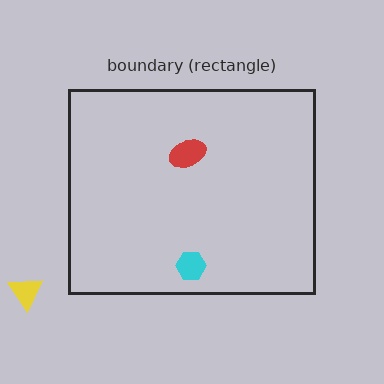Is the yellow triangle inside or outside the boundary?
Outside.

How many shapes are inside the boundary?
2 inside, 1 outside.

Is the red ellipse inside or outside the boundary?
Inside.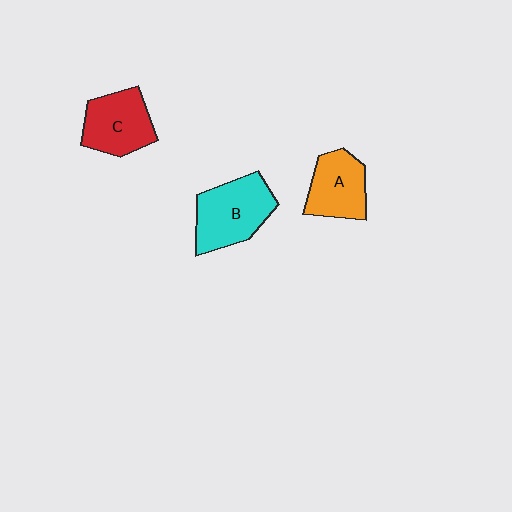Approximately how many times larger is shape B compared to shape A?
Approximately 1.3 times.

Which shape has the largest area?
Shape B (cyan).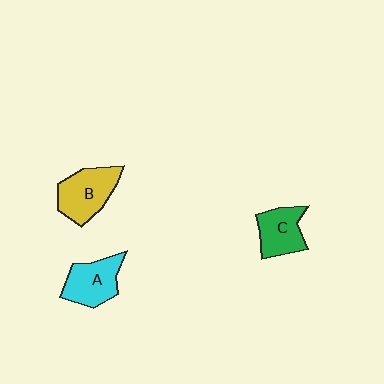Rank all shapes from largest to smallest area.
From largest to smallest: B (yellow), A (cyan), C (green).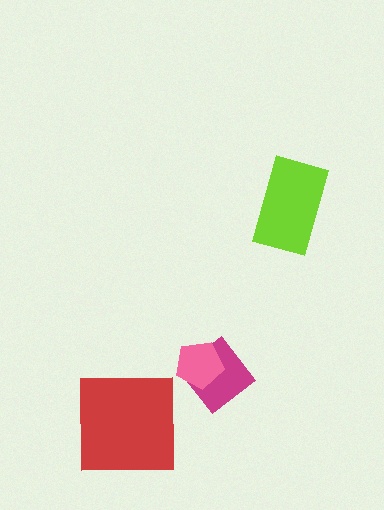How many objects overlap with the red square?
0 objects overlap with the red square.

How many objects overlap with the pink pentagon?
1 object overlaps with the pink pentagon.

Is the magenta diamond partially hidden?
Yes, it is partially covered by another shape.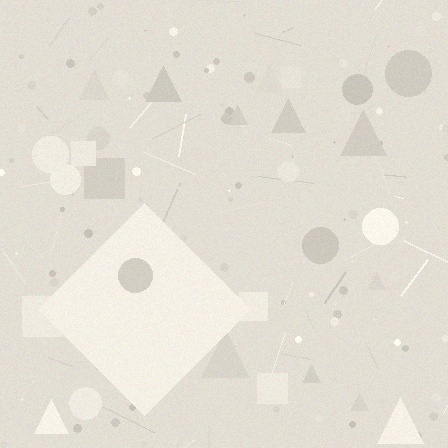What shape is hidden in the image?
A diamond is hidden in the image.